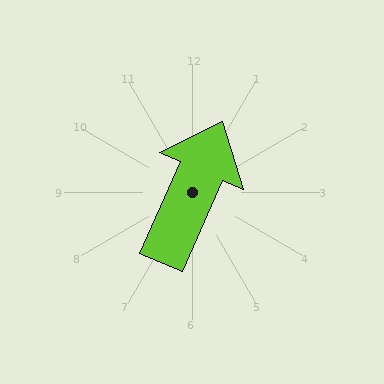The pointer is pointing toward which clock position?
Roughly 1 o'clock.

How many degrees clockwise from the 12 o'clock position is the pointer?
Approximately 24 degrees.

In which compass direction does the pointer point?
Northeast.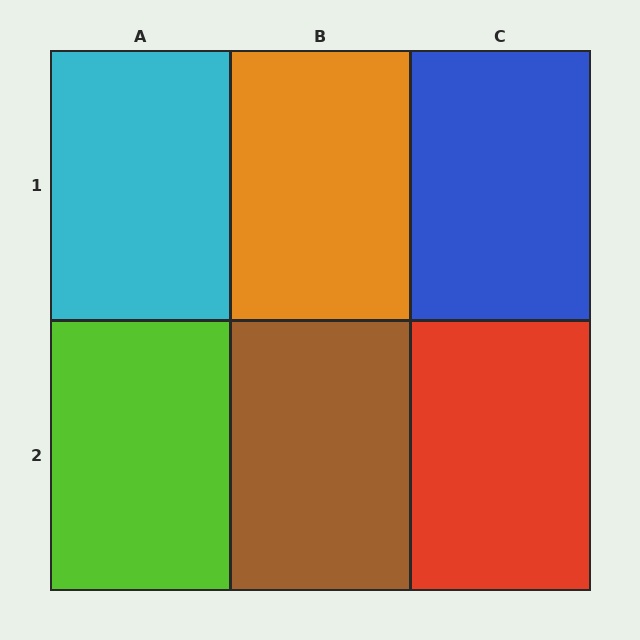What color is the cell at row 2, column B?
Brown.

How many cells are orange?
1 cell is orange.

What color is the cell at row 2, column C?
Red.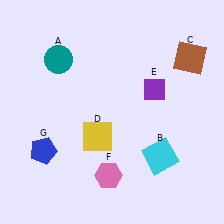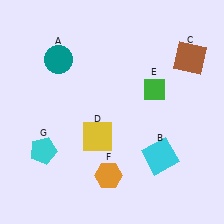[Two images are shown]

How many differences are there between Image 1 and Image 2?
There are 3 differences between the two images.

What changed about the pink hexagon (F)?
In Image 1, F is pink. In Image 2, it changed to orange.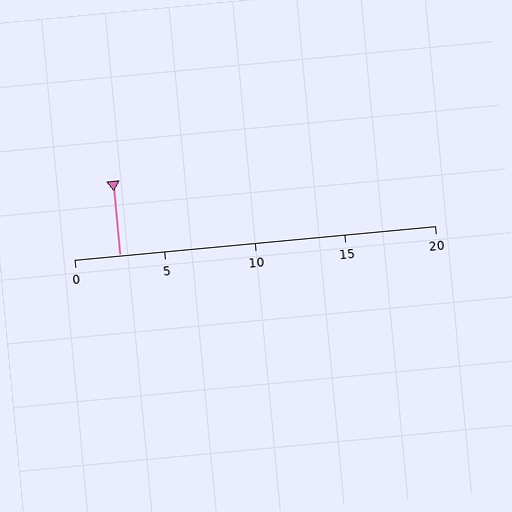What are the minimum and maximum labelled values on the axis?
The axis runs from 0 to 20.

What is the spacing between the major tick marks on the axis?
The major ticks are spaced 5 apart.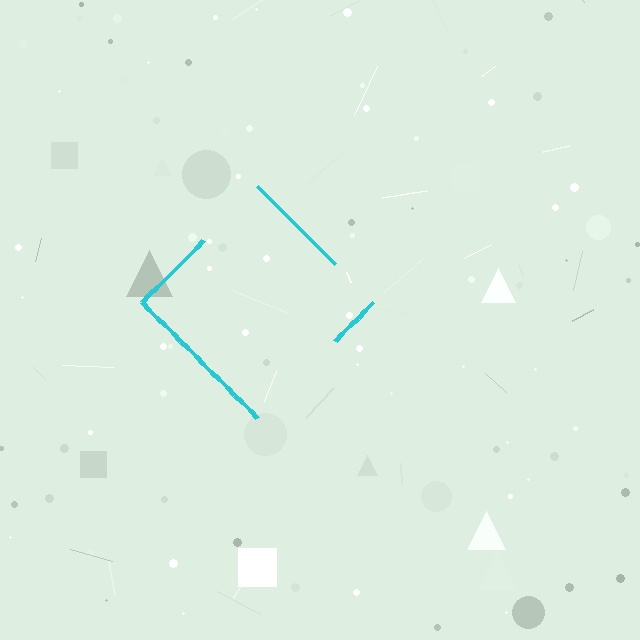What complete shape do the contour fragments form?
The contour fragments form a diamond.